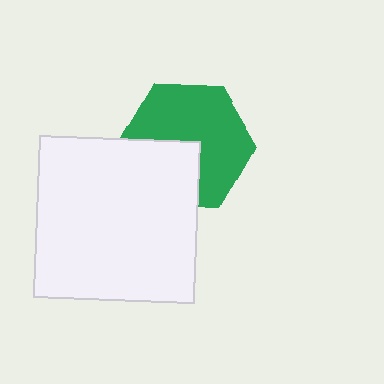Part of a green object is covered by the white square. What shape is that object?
It is a hexagon.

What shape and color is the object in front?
The object in front is a white square.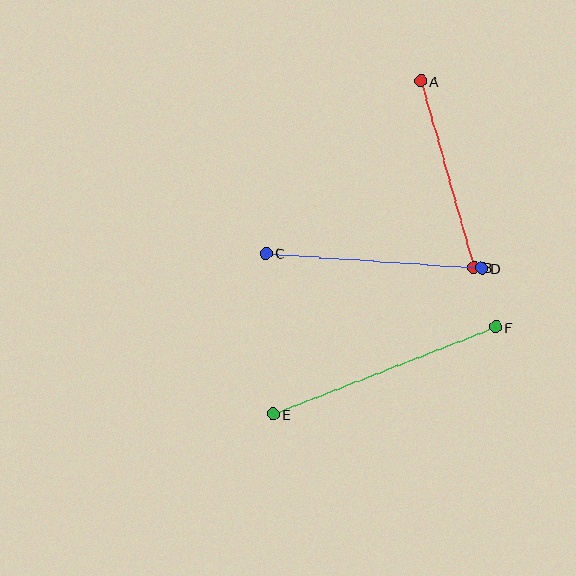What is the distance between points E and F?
The distance is approximately 240 pixels.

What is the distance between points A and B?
The distance is approximately 193 pixels.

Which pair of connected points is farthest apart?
Points E and F are farthest apart.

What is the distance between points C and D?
The distance is approximately 216 pixels.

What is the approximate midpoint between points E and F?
The midpoint is at approximately (384, 371) pixels.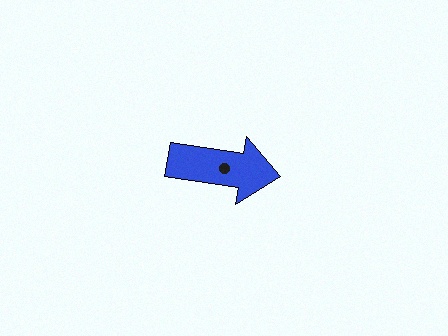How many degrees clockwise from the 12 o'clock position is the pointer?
Approximately 99 degrees.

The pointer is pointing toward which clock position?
Roughly 3 o'clock.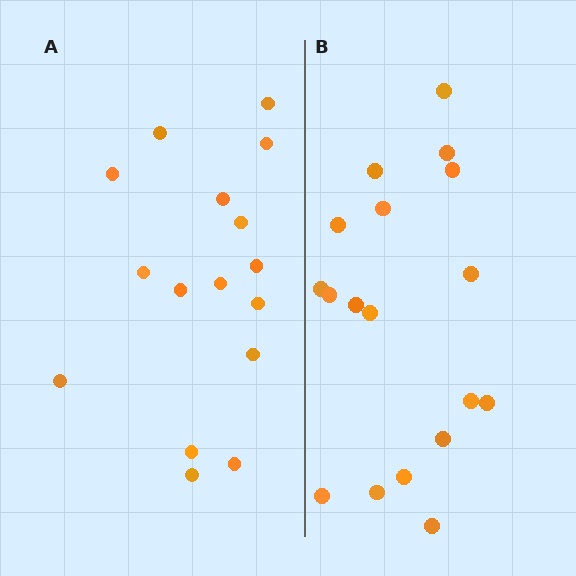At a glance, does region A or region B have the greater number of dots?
Region B (the right region) has more dots.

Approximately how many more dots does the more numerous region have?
Region B has just a few more — roughly 2 or 3 more dots than region A.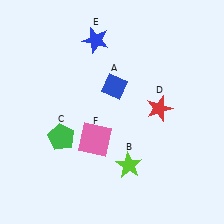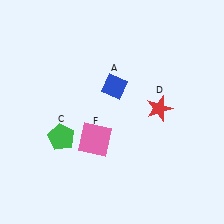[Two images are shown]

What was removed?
The blue star (E), the lime star (B) were removed in Image 2.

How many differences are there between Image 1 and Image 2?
There are 2 differences between the two images.